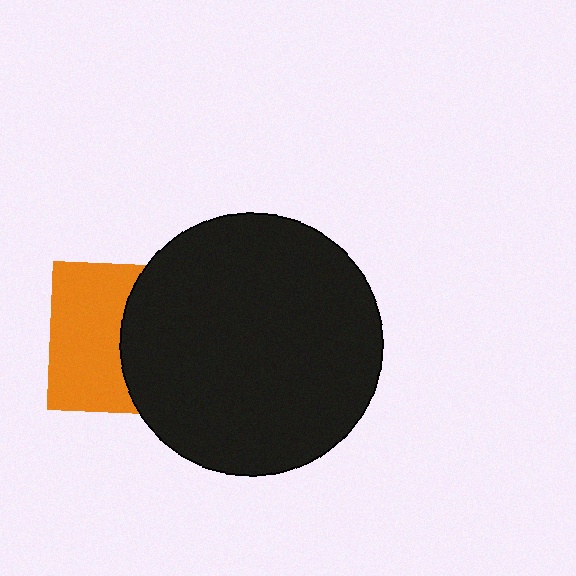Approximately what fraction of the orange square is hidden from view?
Roughly 48% of the orange square is hidden behind the black circle.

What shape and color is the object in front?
The object in front is a black circle.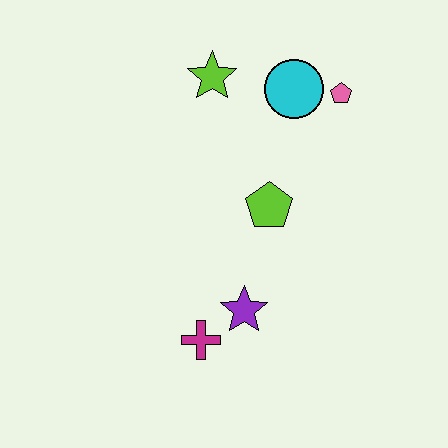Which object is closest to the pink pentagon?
The cyan circle is closest to the pink pentagon.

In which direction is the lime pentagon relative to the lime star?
The lime pentagon is below the lime star.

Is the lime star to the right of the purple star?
No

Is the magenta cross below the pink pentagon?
Yes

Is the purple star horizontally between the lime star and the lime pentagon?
Yes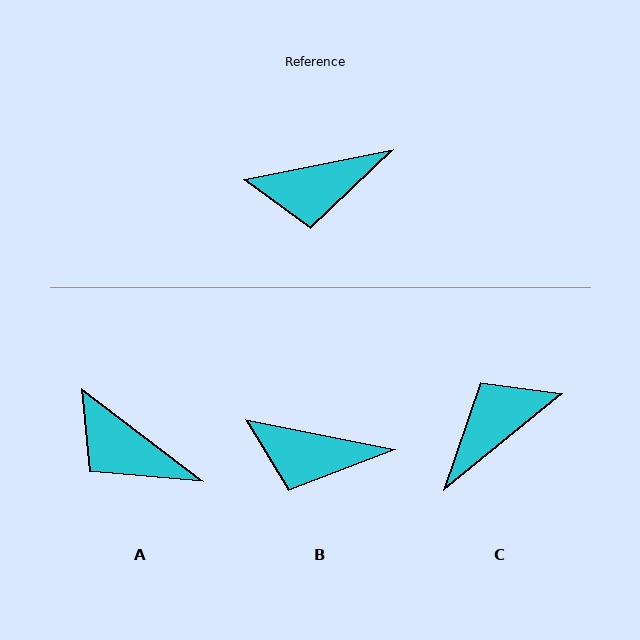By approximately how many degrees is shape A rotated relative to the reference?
Approximately 48 degrees clockwise.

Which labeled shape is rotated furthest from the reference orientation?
C, about 152 degrees away.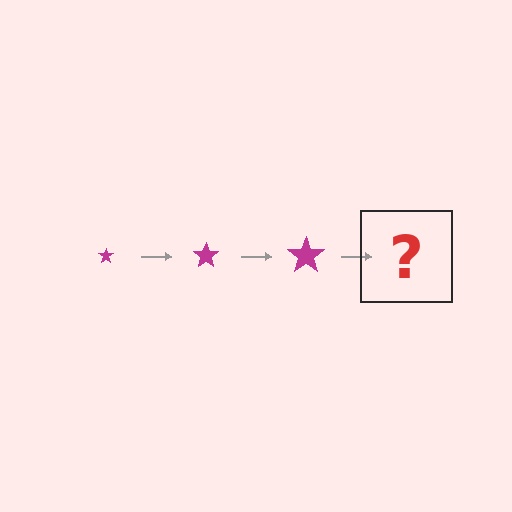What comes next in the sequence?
The next element should be a magenta star, larger than the previous one.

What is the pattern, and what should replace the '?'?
The pattern is that the star gets progressively larger each step. The '?' should be a magenta star, larger than the previous one.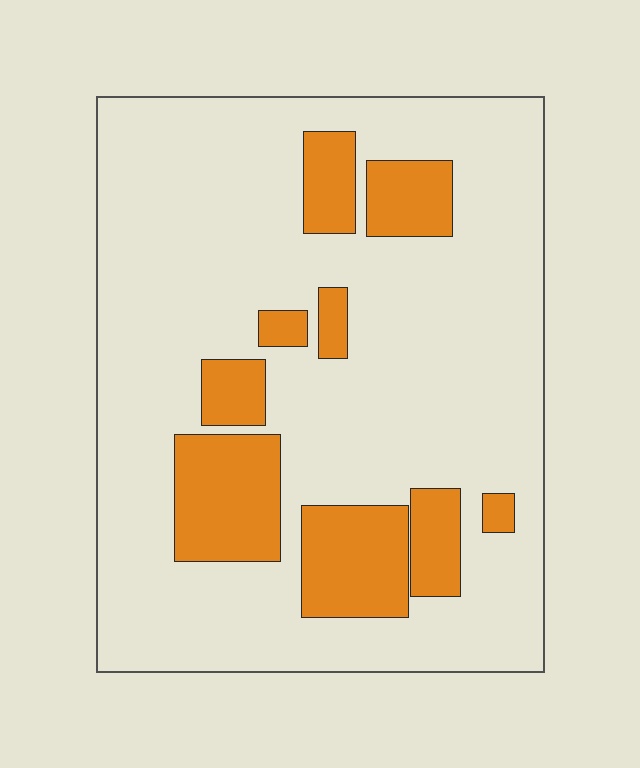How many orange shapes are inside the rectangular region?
9.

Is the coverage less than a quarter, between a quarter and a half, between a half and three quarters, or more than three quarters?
Less than a quarter.